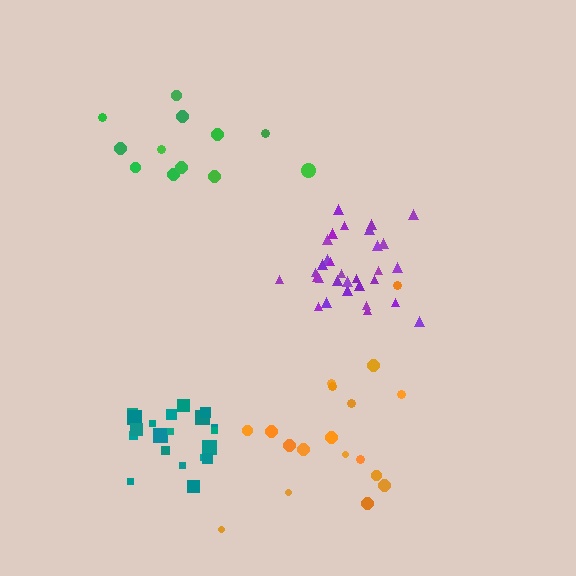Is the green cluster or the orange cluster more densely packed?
Green.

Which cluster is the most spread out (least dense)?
Orange.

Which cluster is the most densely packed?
Purple.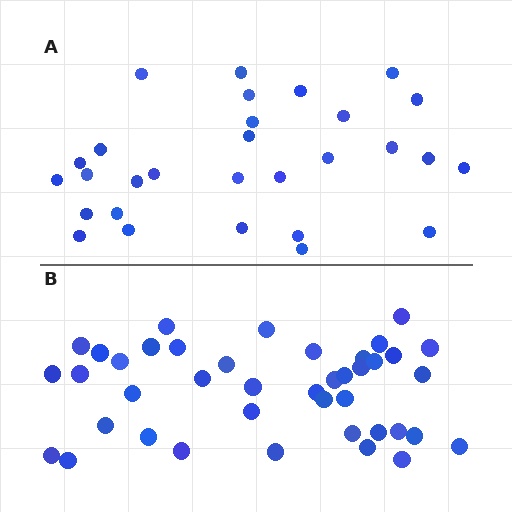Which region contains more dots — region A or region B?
Region B (the bottom region) has more dots.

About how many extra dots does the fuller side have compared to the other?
Region B has roughly 12 or so more dots than region A.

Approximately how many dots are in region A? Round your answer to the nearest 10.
About 30 dots. (The exact count is 29, which rounds to 30.)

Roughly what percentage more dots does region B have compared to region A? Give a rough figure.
About 40% more.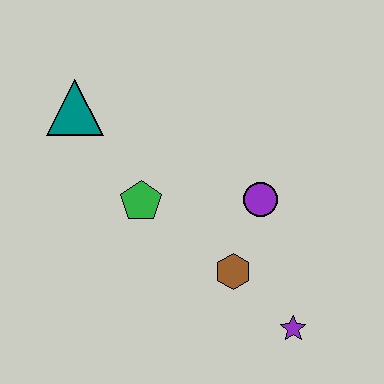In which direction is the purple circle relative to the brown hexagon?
The purple circle is above the brown hexagon.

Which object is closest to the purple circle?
The brown hexagon is closest to the purple circle.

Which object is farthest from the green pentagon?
The purple star is farthest from the green pentagon.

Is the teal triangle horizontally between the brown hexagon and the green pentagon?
No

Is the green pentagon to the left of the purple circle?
Yes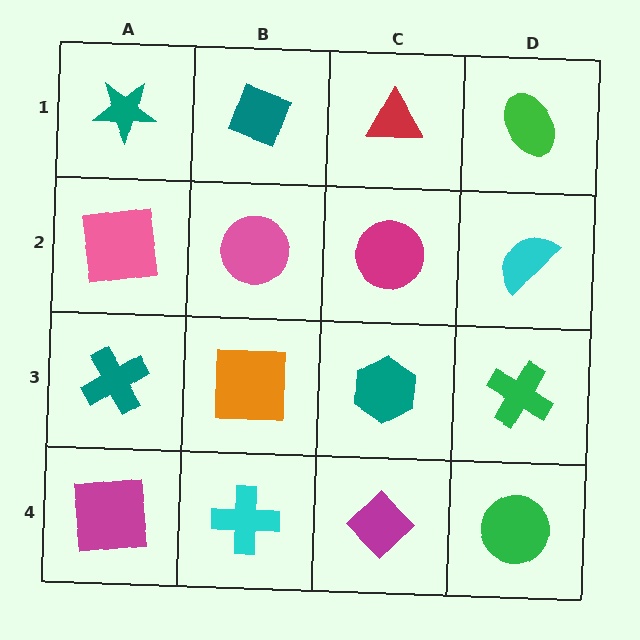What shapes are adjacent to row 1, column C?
A magenta circle (row 2, column C), a teal diamond (row 1, column B), a green ellipse (row 1, column D).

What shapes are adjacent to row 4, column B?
An orange square (row 3, column B), a magenta square (row 4, column A), a magenta diamond (row 4, column C).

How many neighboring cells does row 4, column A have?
2.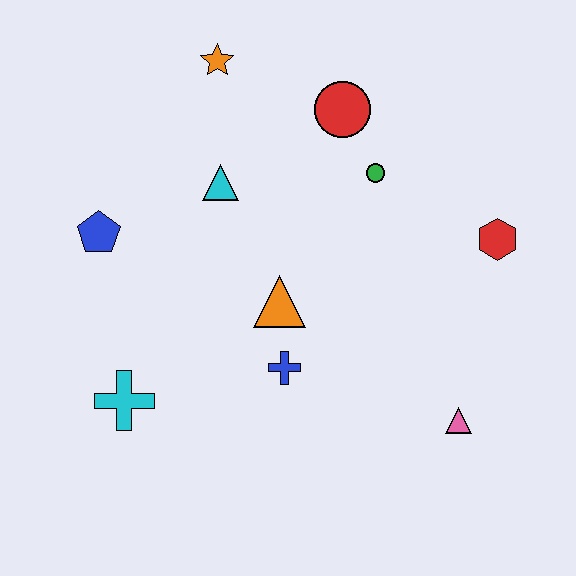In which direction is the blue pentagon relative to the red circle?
The blue pentagon is to the left of the red circle.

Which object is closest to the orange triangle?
The blue cross is closest to the orange triangle.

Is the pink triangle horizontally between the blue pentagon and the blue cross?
No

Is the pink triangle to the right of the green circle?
Yes